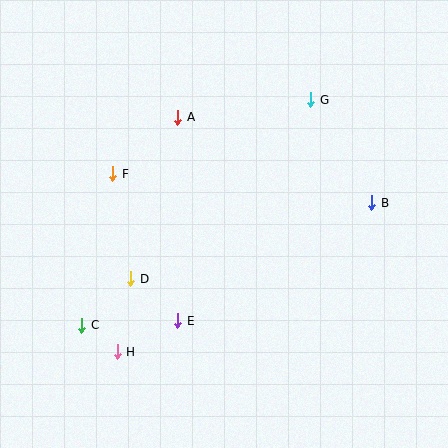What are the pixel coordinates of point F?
Point F is at (113, 174).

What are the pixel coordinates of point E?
Point E is at (178, 321).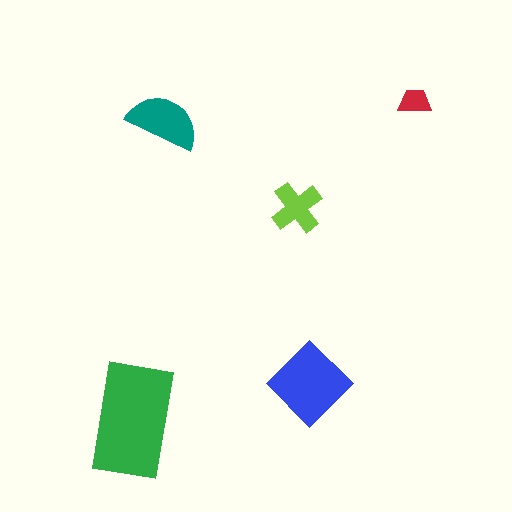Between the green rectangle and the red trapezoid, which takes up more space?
The green rectangle.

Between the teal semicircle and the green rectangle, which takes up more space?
The green rectangle.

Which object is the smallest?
The red trapezoid.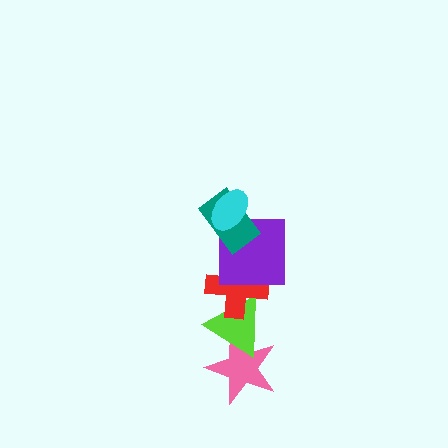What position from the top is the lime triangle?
The lime triangle is 5th from the top.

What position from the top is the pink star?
The pink star is 6th from the top.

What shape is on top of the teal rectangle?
The cyan ellipse is on top of the teal rectangle.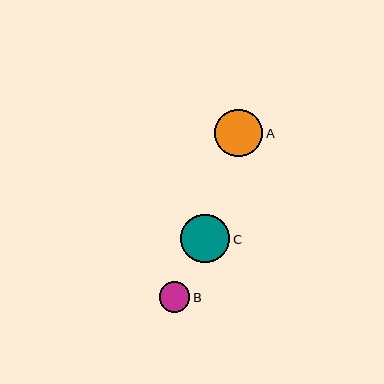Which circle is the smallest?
Circle B is the smallest with a size of approximately 30 pixels.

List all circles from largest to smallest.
From largest to smallest: C, A, B.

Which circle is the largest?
Circle C is the largest with a size of approximately 49 pixels.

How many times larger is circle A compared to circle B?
Circle A is approximately 1.6 times the size of circle B.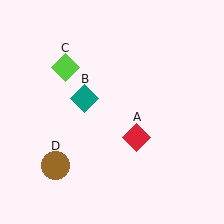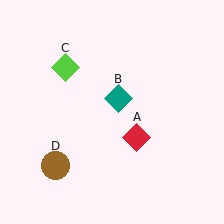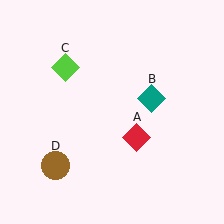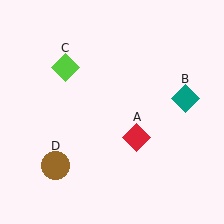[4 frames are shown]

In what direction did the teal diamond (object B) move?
The teal diamond (object B) moved right.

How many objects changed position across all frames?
1 object changed position: teal diamond (object B).